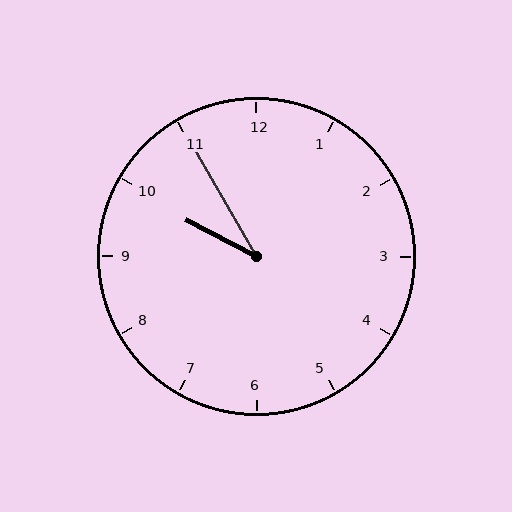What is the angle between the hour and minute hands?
Approximately 32 degrees.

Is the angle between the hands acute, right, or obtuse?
It is acute.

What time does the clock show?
9:55.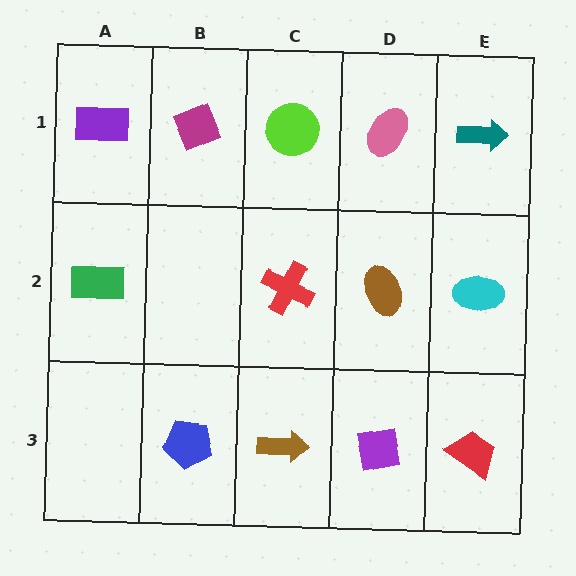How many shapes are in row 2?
4 shapes.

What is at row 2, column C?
A red cross.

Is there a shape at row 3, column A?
No, that cell is empty.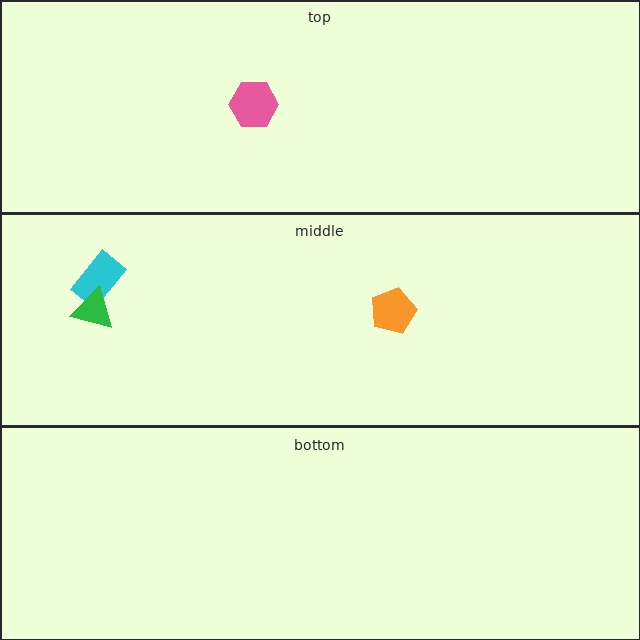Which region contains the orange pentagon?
The middle region.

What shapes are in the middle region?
The cyan rectangle, the orange pentagon, the green triangle.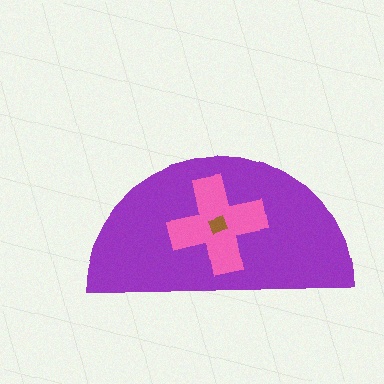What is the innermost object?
The brown square.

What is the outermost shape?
The purple semicircle.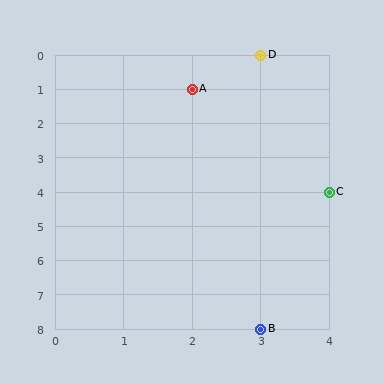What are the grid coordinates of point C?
Point C is at grid coordinates (4, 4).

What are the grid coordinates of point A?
Point A is at grid coordinates (2, 1).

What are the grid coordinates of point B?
Point B is at grid coordinates (3, 8).